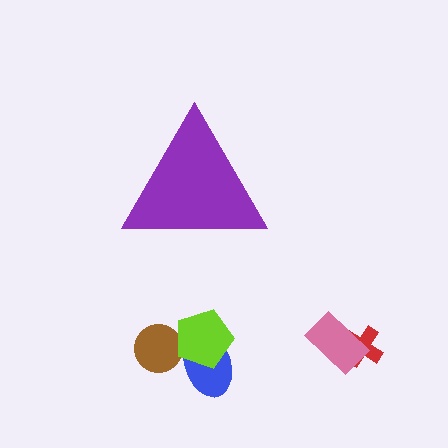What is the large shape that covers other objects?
A purple triangle.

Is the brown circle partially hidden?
No, the brown circle is fully visible.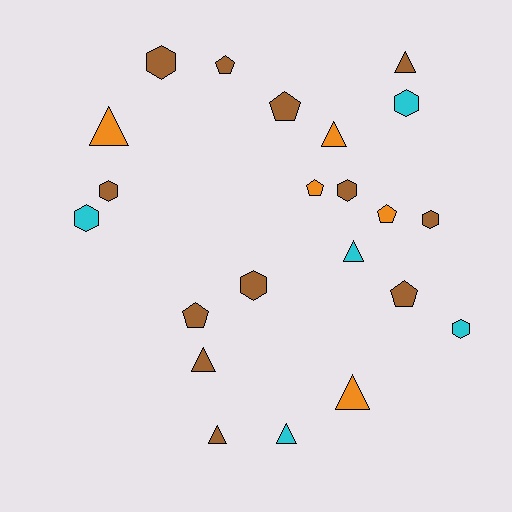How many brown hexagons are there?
There are 5 brown hexagons.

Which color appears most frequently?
Brown, with 12 objects.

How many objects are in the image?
There are 22 objects.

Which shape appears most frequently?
Hexagon, with 8 objects.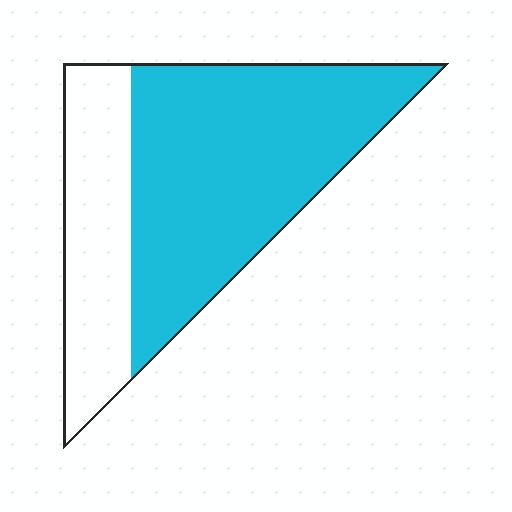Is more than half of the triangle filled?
Yes.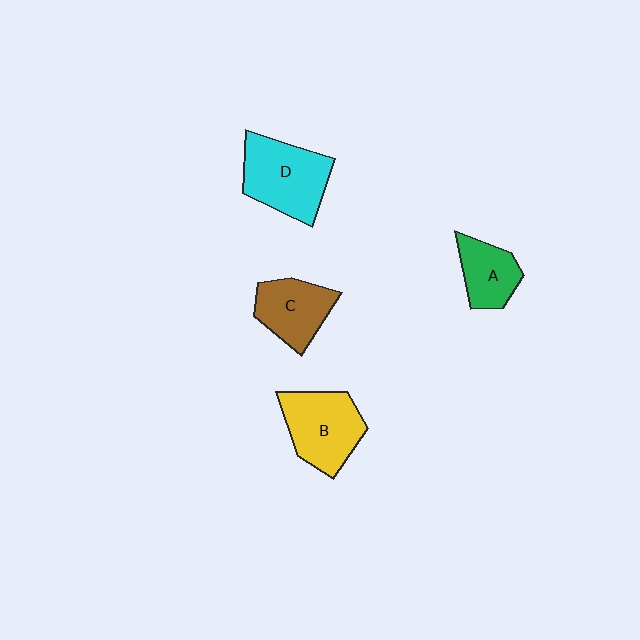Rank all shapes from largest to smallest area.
From largest to smallest: D (cyan), B (yellow), C (brown), A (green).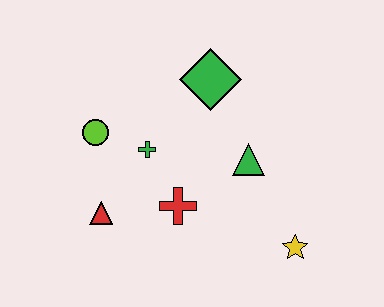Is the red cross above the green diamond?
No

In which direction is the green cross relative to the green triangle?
The green cross is to the left of the green triangle.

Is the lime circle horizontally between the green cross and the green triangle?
No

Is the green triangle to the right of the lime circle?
Yes